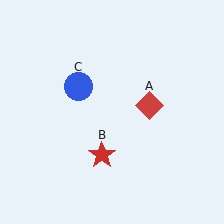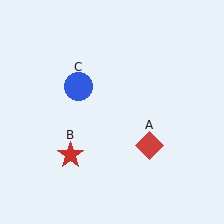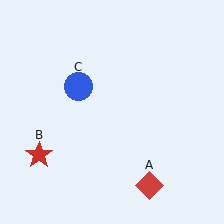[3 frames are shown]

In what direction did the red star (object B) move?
The red star (object B) moved left.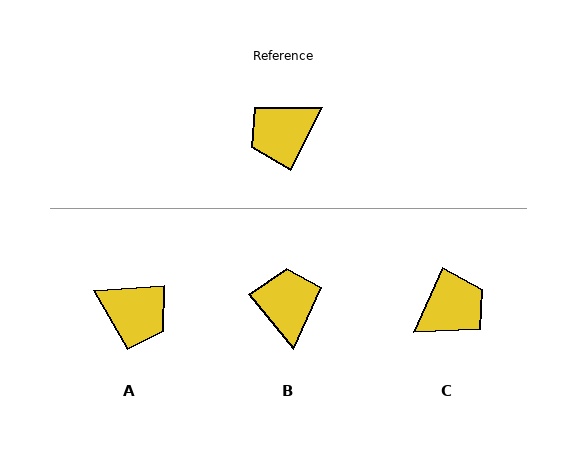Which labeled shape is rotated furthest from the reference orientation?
C, about 178 degrees away.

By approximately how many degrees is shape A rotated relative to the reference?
Approximately 120 degrees counter-clockwise.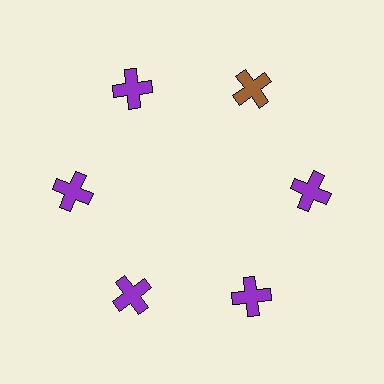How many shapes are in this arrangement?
There are 6 shapes arranged in a ring pattern.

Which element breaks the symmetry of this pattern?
The brown cross at roughly the 1 o'clock position breaks the symmetry. All other shapes are purple crosses.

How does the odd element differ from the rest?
It has a different color: brown instead of purple.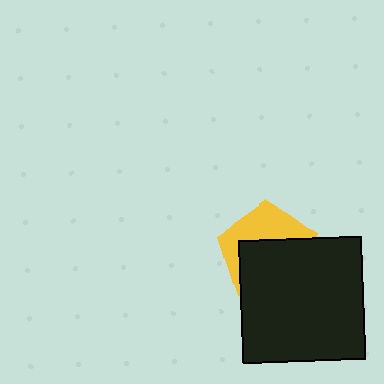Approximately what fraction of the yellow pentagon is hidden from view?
Roughly 59% of the yellow pentagon is hidden behind the black square.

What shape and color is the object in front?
The object in front is a black square.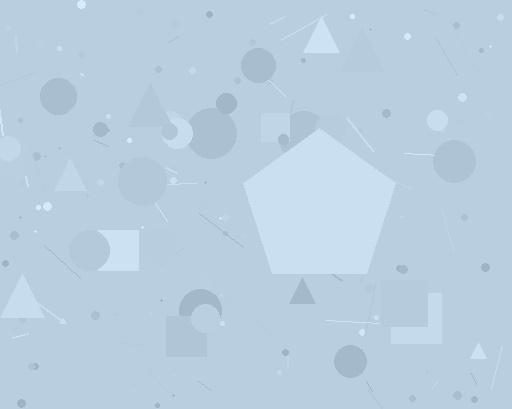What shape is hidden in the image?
A pentagon is hidden in the image.